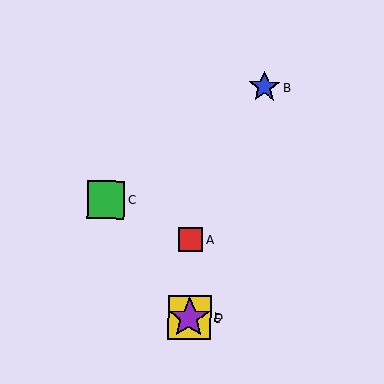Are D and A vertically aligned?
Yes, both are at x≈189.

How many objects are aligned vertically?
3 objects (A, D, E) are aligned vertically.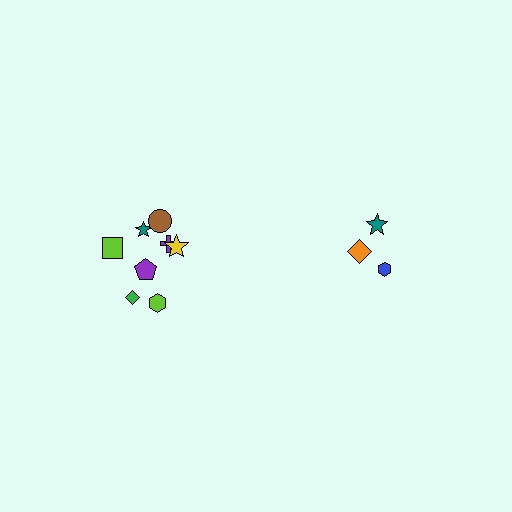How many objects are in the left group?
There are 8 objects.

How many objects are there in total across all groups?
There are 11 objects.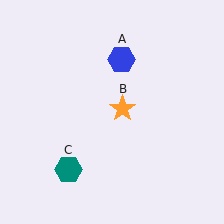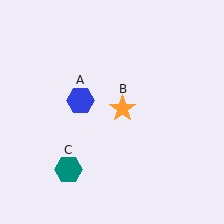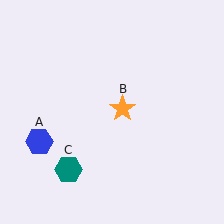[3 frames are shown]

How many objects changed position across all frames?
1 object changed position: blue hexagon (object A).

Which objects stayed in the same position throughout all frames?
Orange star (object B) and teal hexagon (object C) remained stationary.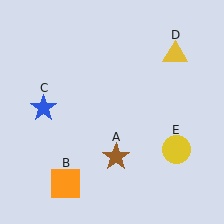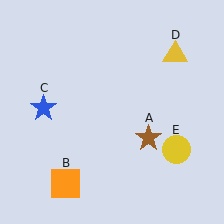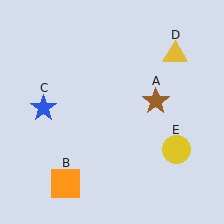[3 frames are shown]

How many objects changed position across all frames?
1 object changed position: brown star (object A).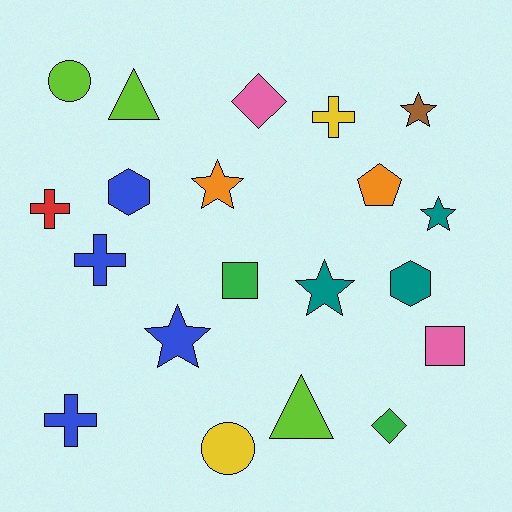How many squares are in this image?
There are 2 squares.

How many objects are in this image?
There are 20 objects.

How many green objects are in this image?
There are 2 green objects.